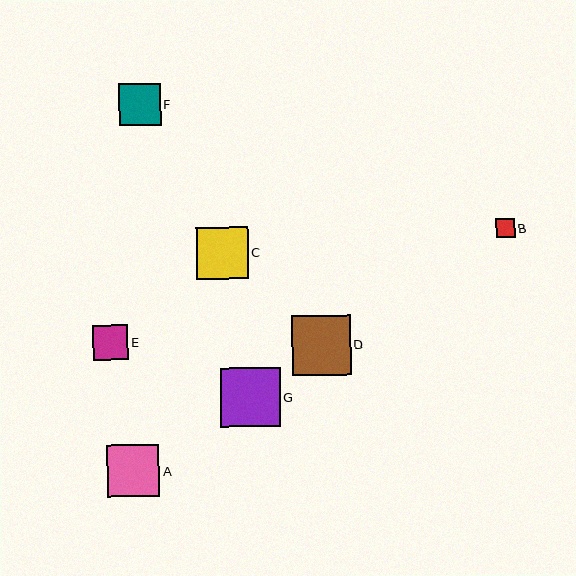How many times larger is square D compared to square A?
Square D is approximately 1.1 times the size of square A.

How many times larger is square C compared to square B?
Square C is approximately 2.7 times the size of square B.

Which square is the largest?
Square G is the largest with a size of approximately 60 pixels.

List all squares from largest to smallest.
From largest to smallest: G, D, A, C, F, E, B.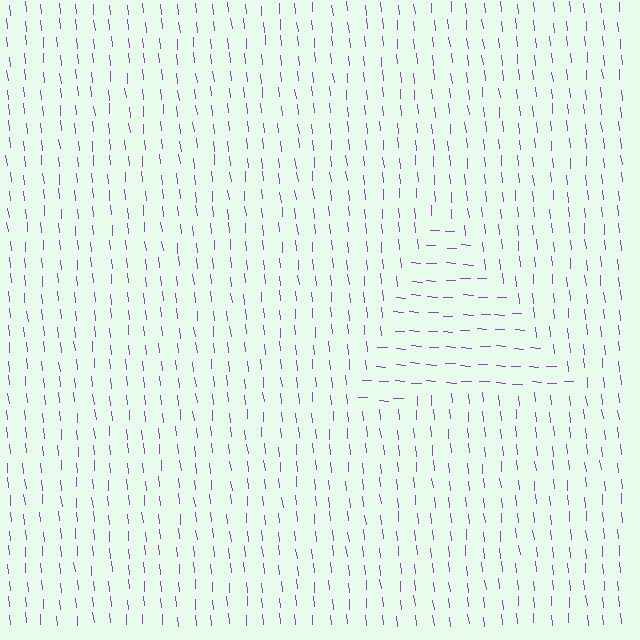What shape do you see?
I see a triangle.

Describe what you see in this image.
The image is filled with small purple line segments. A triangle region in the image has lines oriented differently from the surrounding lines, creating a visible texture boundary.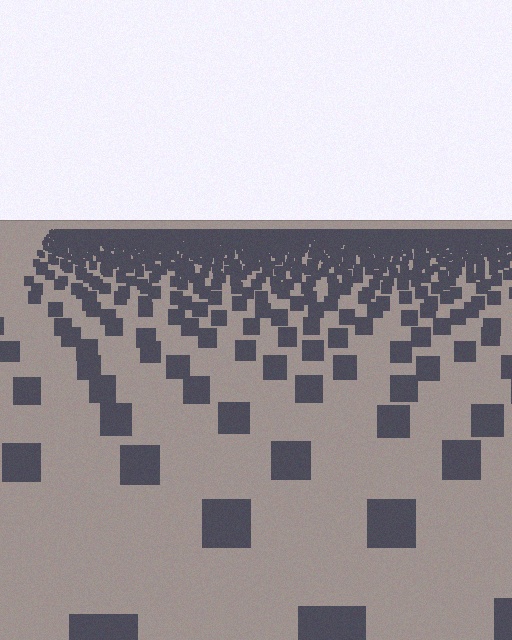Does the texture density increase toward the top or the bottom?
Density increases toward the top.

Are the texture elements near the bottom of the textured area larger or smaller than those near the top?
Larger. Near the bottom, elements are closer to the viewer and appear at a bigger on-screen size.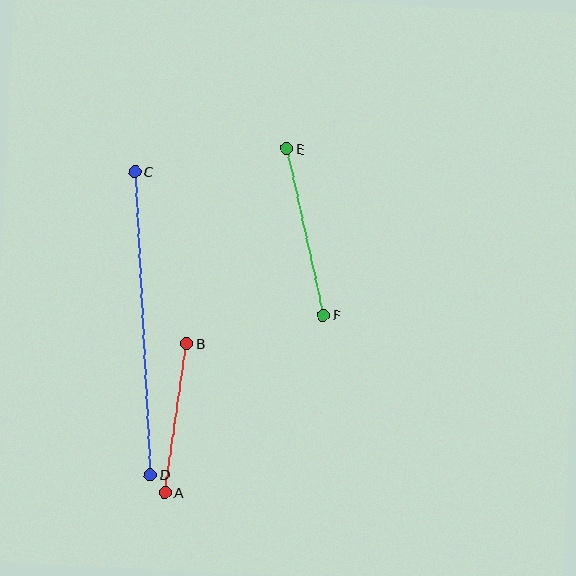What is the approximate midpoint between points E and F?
The midpoint is at approximately (305, 232) pixels.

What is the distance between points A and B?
The distance is approximately 151 pixels.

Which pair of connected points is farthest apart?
Points C and D are farthest apart.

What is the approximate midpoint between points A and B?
The midpoint is at approximately (176, 418) pixels.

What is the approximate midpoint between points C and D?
The midpoint is at approximately (142, 323) pixels.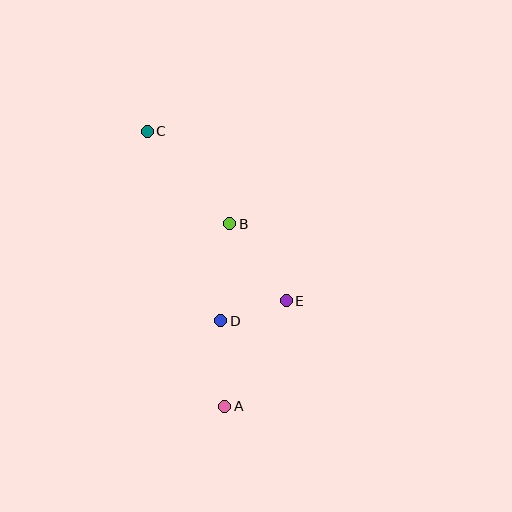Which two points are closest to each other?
Points D and E are closest to each other.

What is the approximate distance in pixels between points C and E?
The distance between C and E is approximately 219 pixels.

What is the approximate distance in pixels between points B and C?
The distance between B and C is approximately 124 pixels.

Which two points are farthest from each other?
Points A and C are farthest from each other.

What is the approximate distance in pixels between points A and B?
The distance between A and B is approximately 182 pixels.